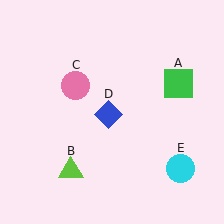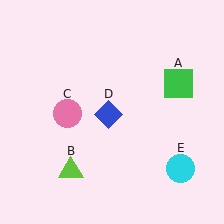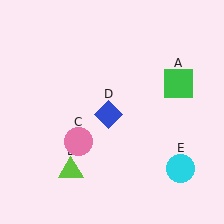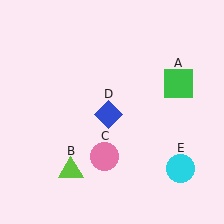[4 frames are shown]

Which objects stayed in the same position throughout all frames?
Green square (object A) and lime triangle (object B) and blue diamond (object D) and cyan circle (object E) remained stationary.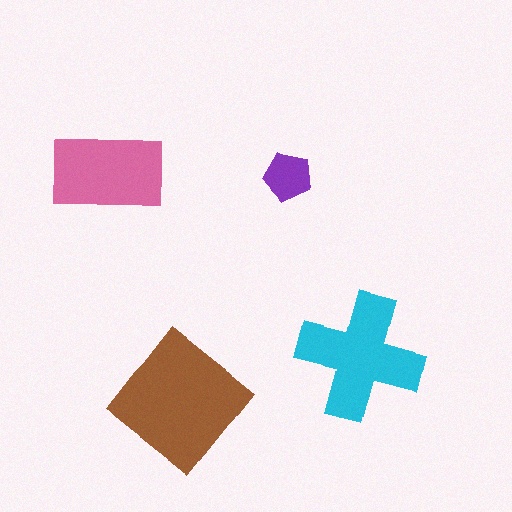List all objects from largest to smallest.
The brown diamond, the cyan cross, the pink rectangle, the purple pentagon.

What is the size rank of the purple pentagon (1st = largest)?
4th.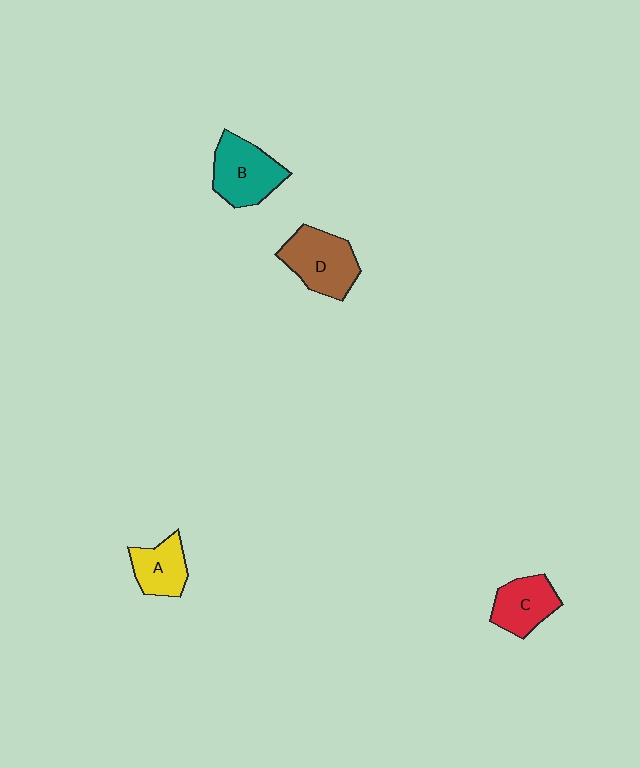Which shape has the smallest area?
Shape A (yellow).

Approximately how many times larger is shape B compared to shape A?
Approximately 1.4 times.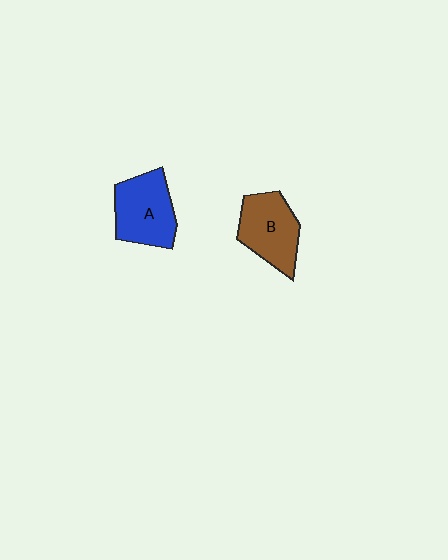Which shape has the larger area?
Shape A (blue).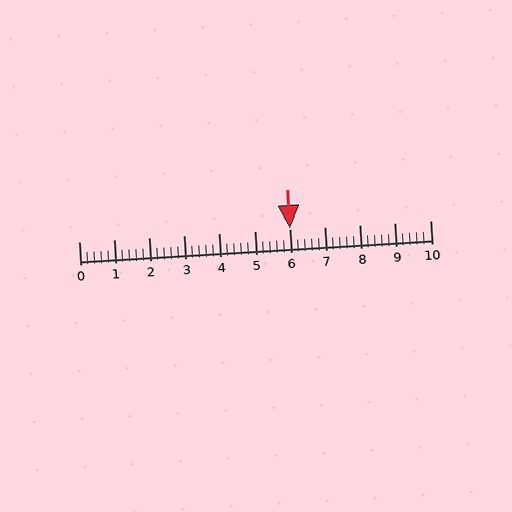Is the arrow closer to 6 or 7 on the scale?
The arrow is closer to 6.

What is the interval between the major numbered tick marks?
The major tick marks are spaced 1 units apart.